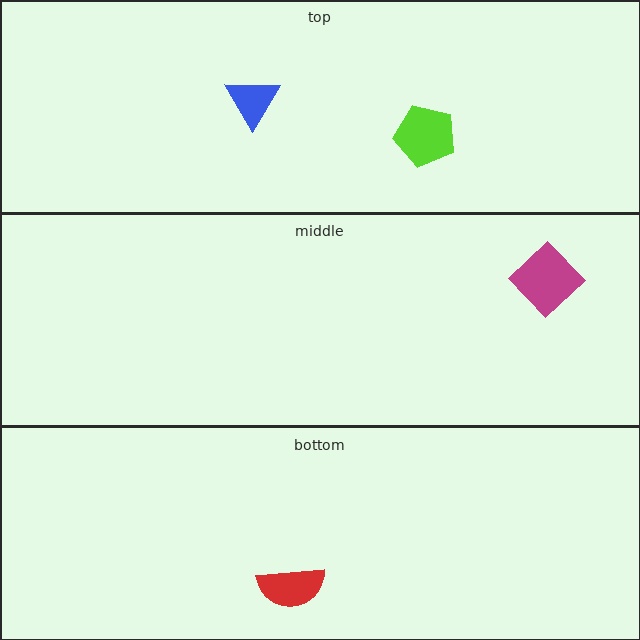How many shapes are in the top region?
2.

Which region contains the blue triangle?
The top region.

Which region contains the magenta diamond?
The middle region.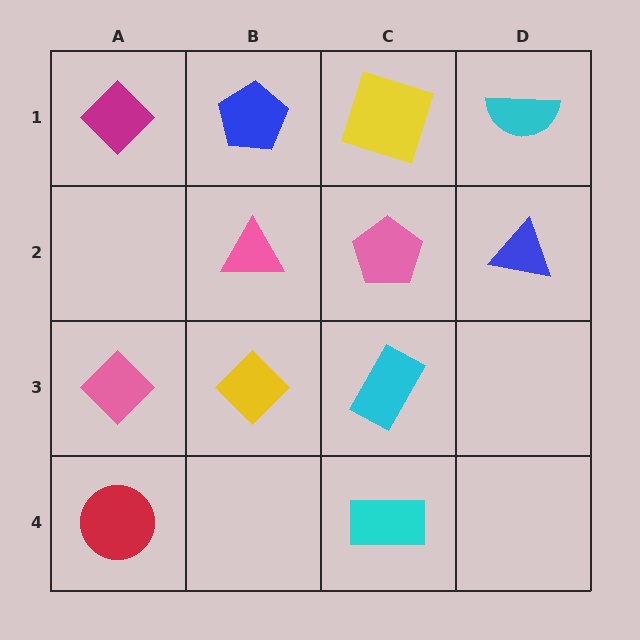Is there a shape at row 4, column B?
No, that cell is empty.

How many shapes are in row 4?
2 shapes.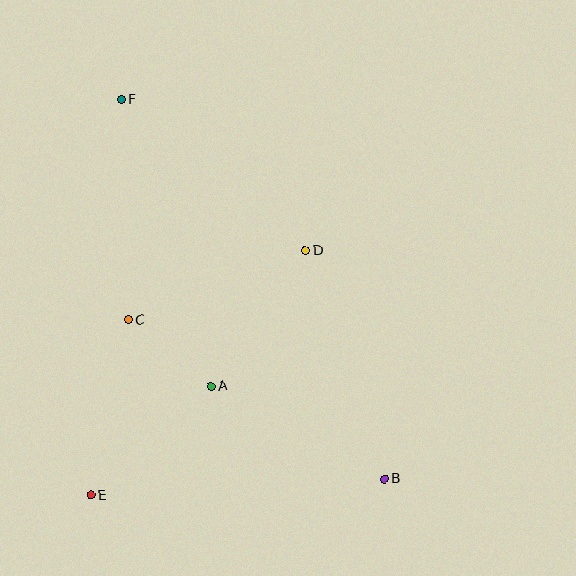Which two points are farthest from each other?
Points B and F are farthest from each other.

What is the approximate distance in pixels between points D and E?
The distance between D and E is approximately 326 pixels.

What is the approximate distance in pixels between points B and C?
The distance between B and C is approximately 301 pixels.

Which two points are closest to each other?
Points A and C are closest to each other.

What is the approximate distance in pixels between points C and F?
The distance between C and F is approximately 221 pixels.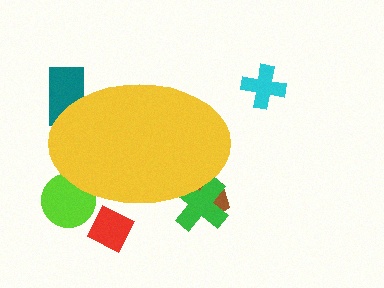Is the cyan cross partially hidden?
No, the cyan cross is fully visible.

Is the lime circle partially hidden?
Yes, the lime circle is partially hidden behind the yellow ellipse.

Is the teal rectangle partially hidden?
Yes, the teal rectangle is partially hidden behind the yellow ellipse.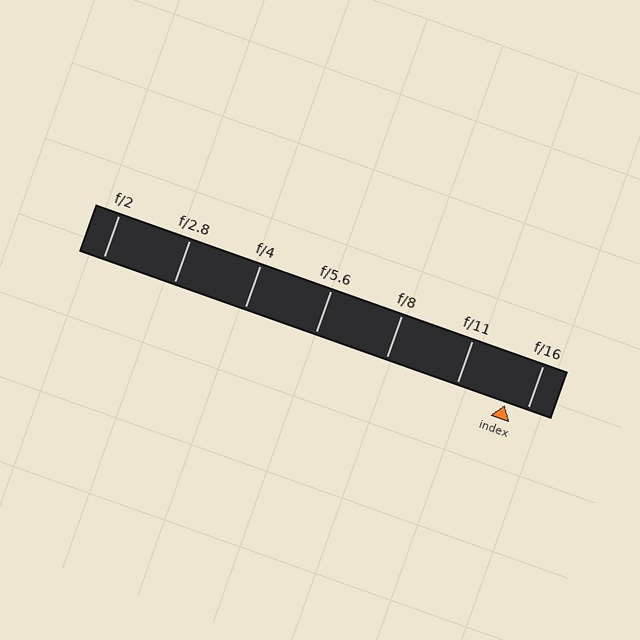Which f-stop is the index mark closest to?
The index mark is closest to f/16.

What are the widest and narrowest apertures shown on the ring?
The widest aperture shown is f/2 and the narrowest is f/16.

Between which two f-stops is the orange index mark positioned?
The index mark is between f/11 and f/16.